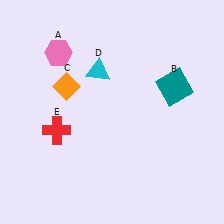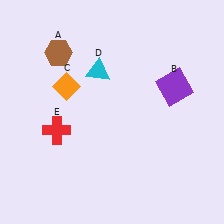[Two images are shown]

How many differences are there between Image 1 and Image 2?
There are 2 differences between the two images.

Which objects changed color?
A changed from pink to brown. B changed from teal to purple.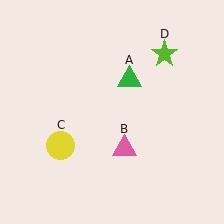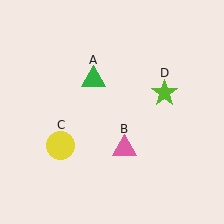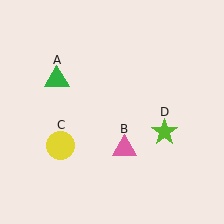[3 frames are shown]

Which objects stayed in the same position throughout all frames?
Pink triangle (object B) and yellow circle (object C) remained stationary.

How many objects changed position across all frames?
2 objects changed position: green triangle (object A), lime star (object D).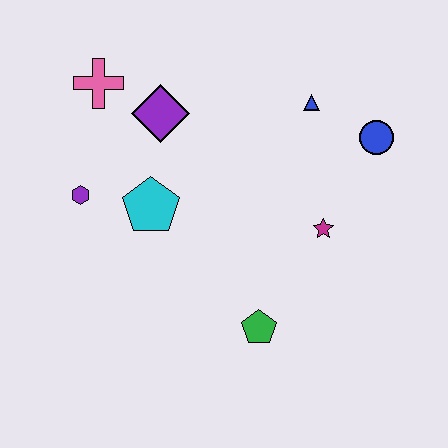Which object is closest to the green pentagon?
The magenta star is closest to the green pentagon.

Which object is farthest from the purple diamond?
The green pentagon is farthest from the purple diamond.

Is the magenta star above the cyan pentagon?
No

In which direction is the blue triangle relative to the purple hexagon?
The blue triangle is to the right of the purple hexagon.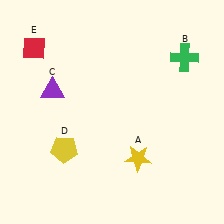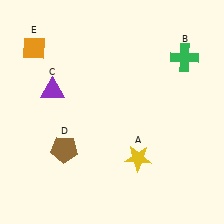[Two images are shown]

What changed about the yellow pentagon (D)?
In Image 1, D is yellow. In Image 2, it changed to brown.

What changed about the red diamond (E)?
In Image 1, E is red. In Image 2, it changed to orange.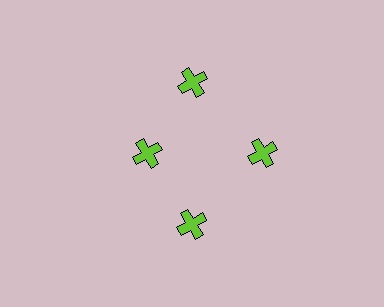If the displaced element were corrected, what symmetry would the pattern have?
It would have 4-fold rotational symmetry — the pattern would map onto itself every 90 degrees.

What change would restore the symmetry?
The symmetry would be restored by moving it outward, back onto the ring so that all 4 crosses sit at equal angles and equal distance from the center.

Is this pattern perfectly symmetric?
No. The 4 lime crosses are arranged in a ring, but one element near the 9 o'clock position is pulled inward toward the center, breaking the 4-fold rotational symmetry.